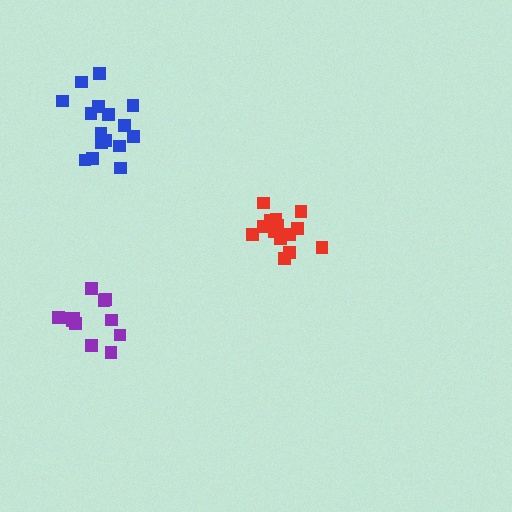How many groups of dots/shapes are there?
There are 3 groups.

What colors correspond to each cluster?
The clusters are colored: purple, red, blue.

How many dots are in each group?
Group 1: 13 dots, Group 2: 14 dots, Group 3: 16 dots (43 total).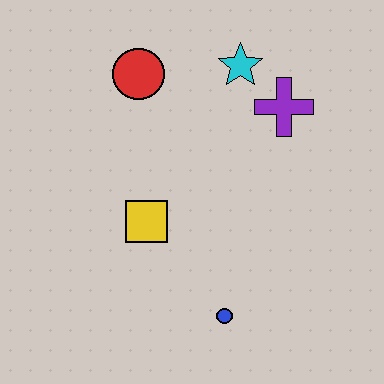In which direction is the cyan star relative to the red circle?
The cyan star is to the right of the red circle.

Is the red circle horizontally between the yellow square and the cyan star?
No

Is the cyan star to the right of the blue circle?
Yes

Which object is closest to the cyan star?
The purple cross is closest to the cyan star.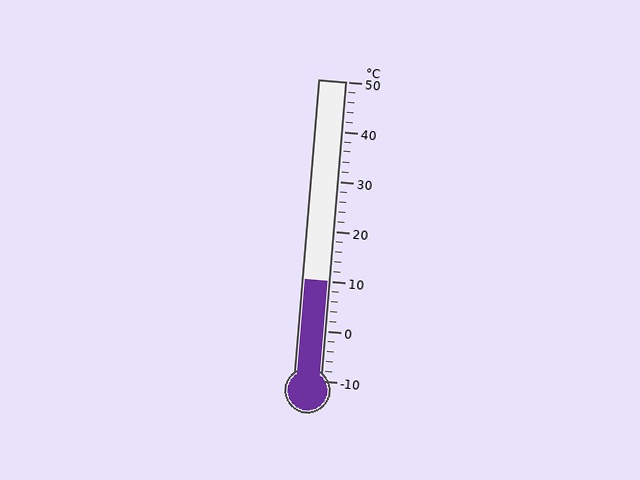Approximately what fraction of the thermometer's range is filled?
The thermometer is filled to approximately 35% of its range.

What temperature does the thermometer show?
The thermometer shows approximately 10°C.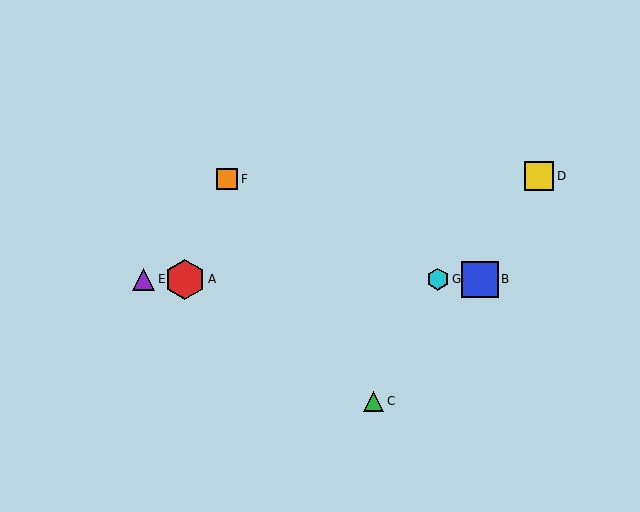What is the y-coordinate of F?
Object F is at y≈179.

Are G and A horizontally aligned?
Yes, both are at y≈279.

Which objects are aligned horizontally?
Objects A, B, E, G are aligned horizontally.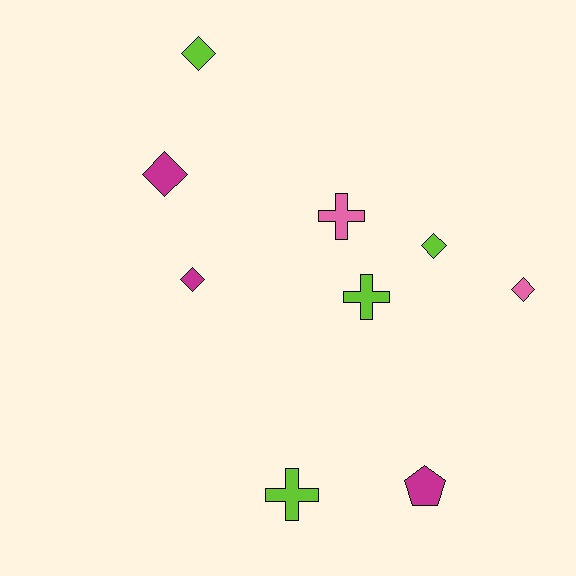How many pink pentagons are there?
There are no pink pentagons.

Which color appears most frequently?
Lime, with 4 objects.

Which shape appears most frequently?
Diamond, with 5 objects.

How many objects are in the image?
There are 9 objects.